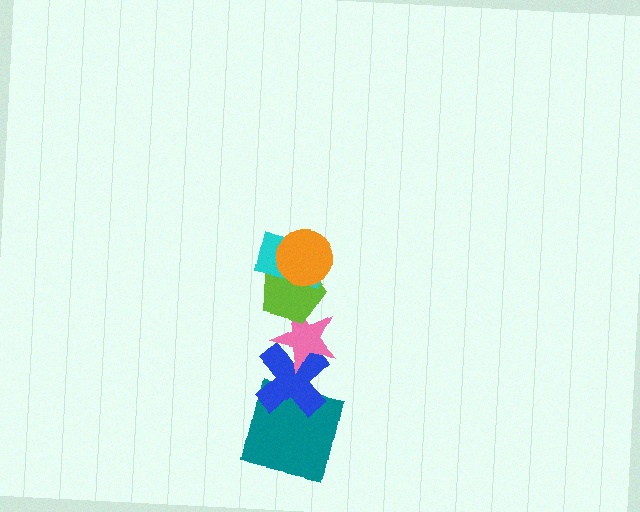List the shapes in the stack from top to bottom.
From top to bottom: the orange circle, the cyan rectangle, the lime pentagon, the pink star, the blue cross, the teal square.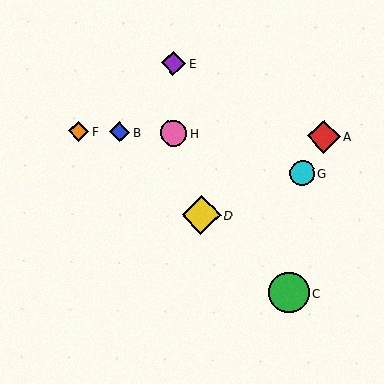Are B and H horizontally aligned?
Yes, both are at y≈132.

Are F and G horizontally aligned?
No, F is at y≈131 and G is at y≈173.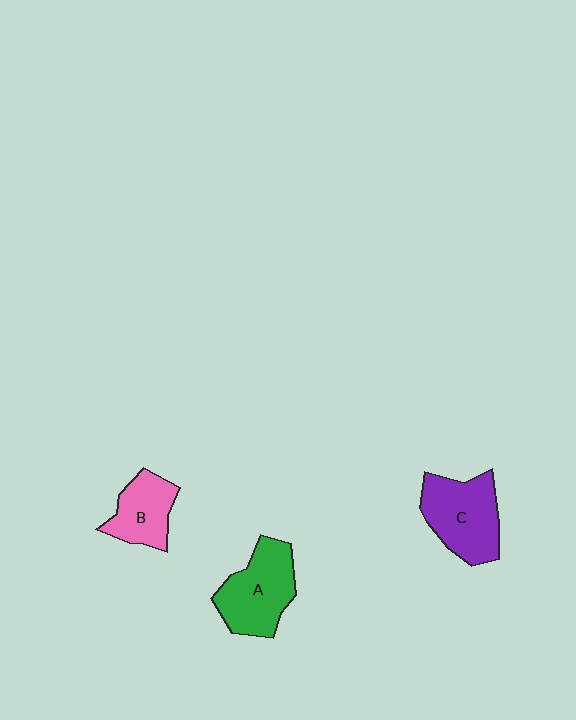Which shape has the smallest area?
Shape B (pink).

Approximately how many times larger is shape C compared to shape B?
Approximately 1.4 times.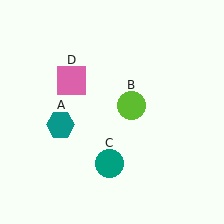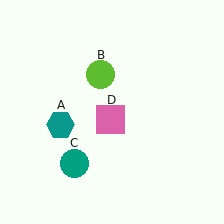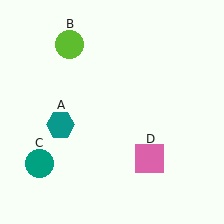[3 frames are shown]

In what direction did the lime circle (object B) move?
The lime circle (object B) moved up and to the left.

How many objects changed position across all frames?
3 objects changed position: lime circle (object B), teal circle (object C), pink square (object D).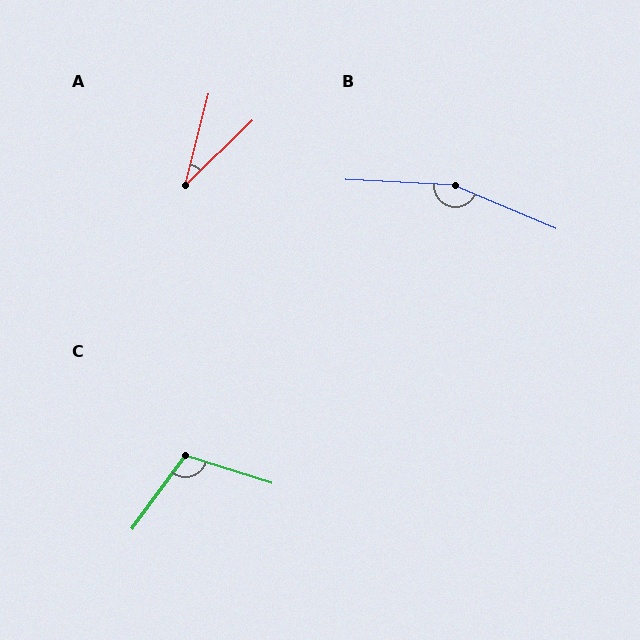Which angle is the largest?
B, at approximately 160 degrees.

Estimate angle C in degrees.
Approximately 108 degrees.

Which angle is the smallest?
A, at approximately 32 degrees.